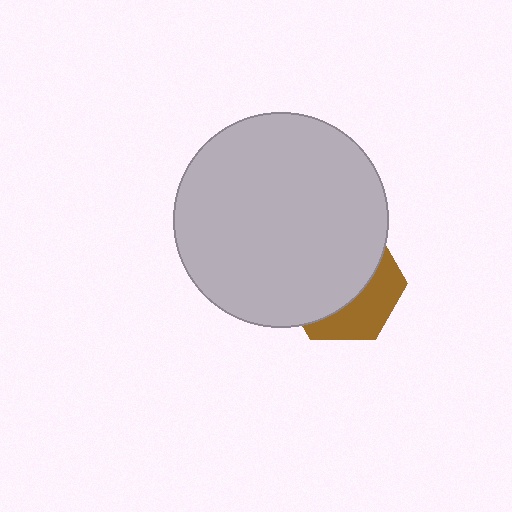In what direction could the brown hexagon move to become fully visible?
The brown hexagon could move toward the lower-right. That would shift it out from behind the light gray circle entirely.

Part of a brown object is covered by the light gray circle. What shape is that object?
It is a hexagon.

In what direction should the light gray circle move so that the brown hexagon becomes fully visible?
The light gray circle should move toward the upper-left. That is the shortest direction to clear the overlap and leave the brown hexagon fully visible.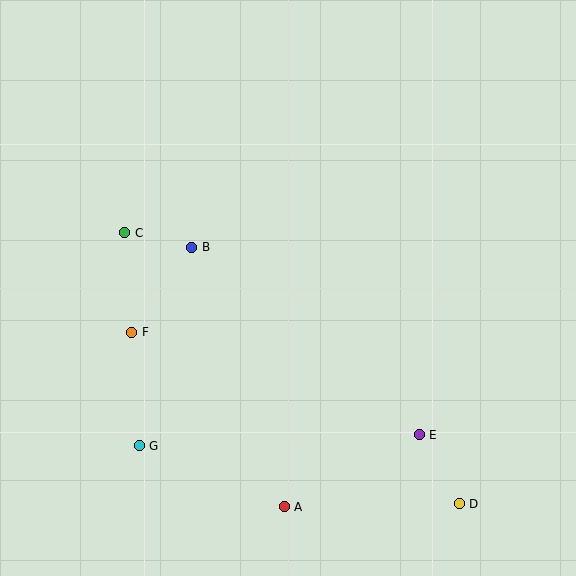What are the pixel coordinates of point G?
Point G is at (139, 446).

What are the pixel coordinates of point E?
Point E is at (419, 435).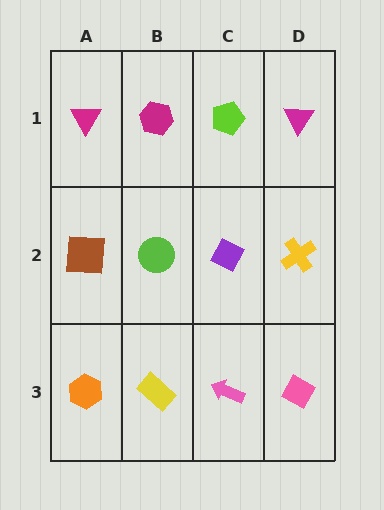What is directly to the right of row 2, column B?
A purple diamond.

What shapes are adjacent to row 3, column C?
A purple diamond (row 2, column C), a yellow rectangle (row 3, column B), a pink diamond (row 3, column D).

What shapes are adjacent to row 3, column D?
A yellow cross (row 2, column D), a pink arrow (row 3, column C).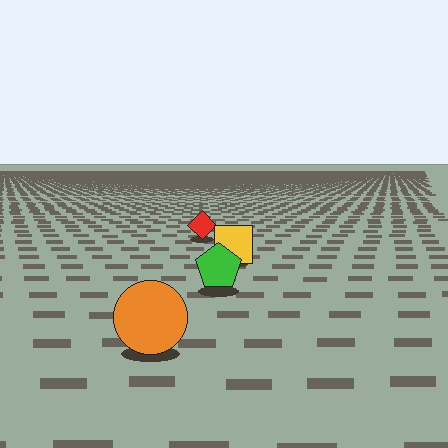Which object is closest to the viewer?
The orange circle is closest. The texture marks near it are larger and more spread out.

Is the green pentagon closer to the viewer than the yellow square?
Yes. The green pentagon is closer — you can tell from the texture gradient: the ground texture is coarser near it.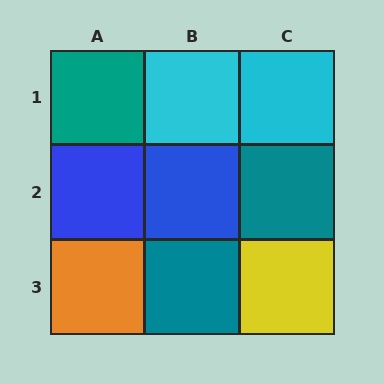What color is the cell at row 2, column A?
Blue.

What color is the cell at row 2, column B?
Blue.